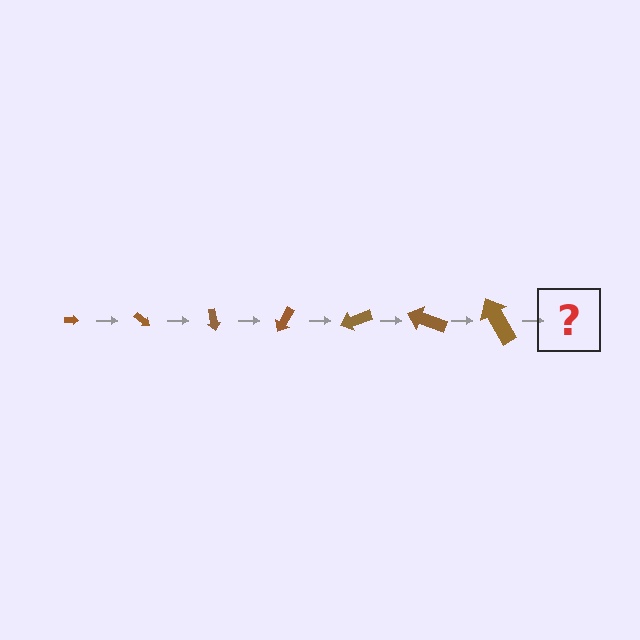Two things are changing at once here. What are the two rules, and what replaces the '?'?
The two rules are that the arrow grows larger each step and it rotates 40 degrees each step. The '?' should be an arrow, larger than the previous one and rotated 280 degrees from the start.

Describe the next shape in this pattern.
It should be an arrow, larger than the previous one and rotated 280 degrees from the start.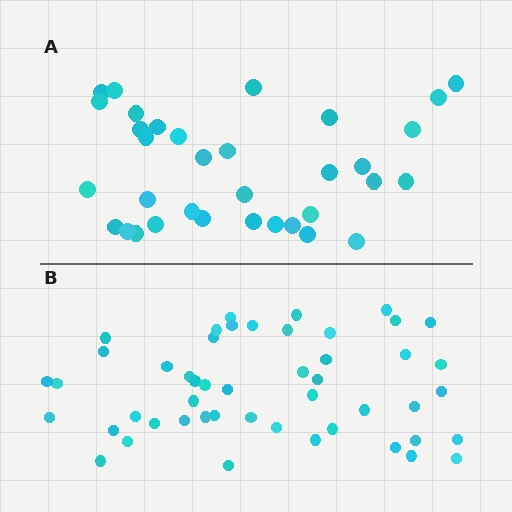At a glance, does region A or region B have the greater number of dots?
Region B (the bottom region) has more dots.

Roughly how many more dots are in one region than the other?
Region B has approximately 15 more dots than region A.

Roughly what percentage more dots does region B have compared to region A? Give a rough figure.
About 45% more.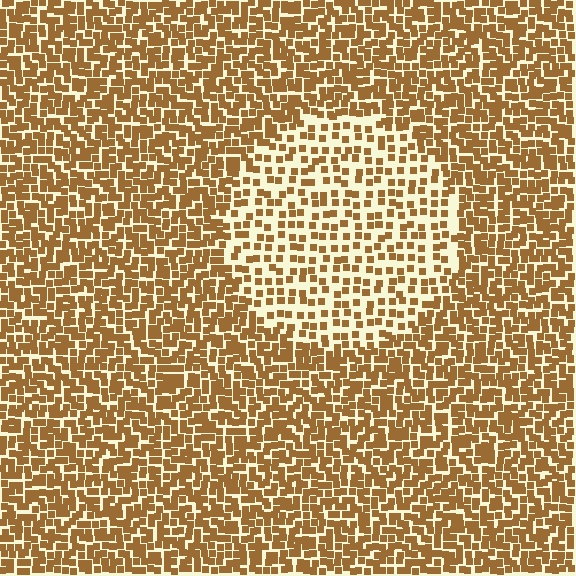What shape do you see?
I see a circle.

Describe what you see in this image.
The image contains small brown elements arranged at two different densities. A circle-shaped region is visible where the elements are less densely packed than the surrounding area.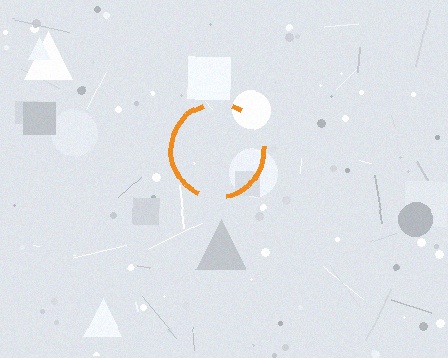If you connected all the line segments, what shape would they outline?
They would outline a circle.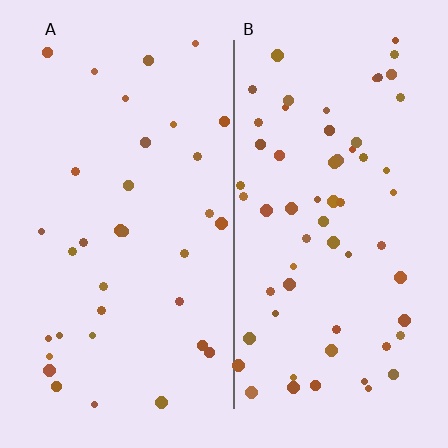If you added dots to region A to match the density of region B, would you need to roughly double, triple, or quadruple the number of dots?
Approximately double.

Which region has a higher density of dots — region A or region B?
B (the right).